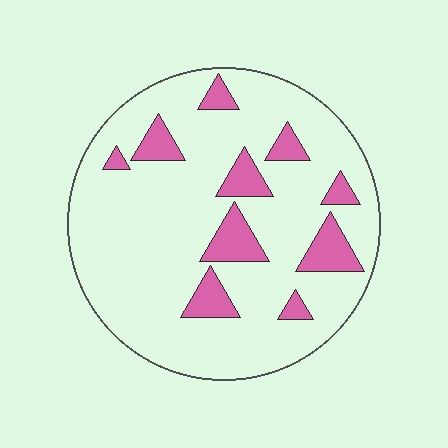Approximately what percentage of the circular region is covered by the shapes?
Approximately 15%.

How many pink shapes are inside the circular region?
10.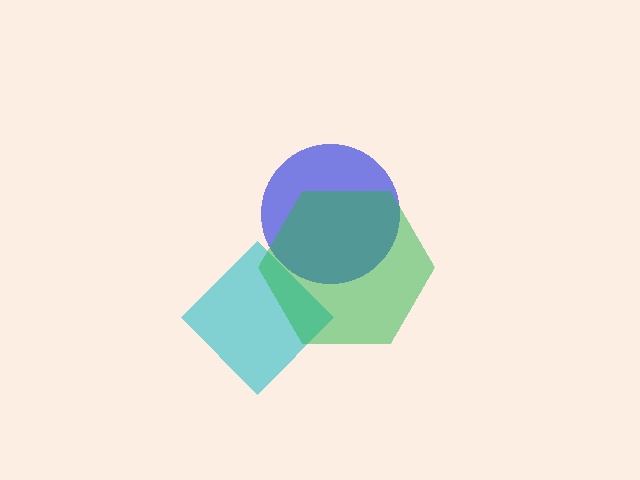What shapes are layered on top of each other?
The layered shapes are: a cyan diamond, a blue circle, a green hexagon.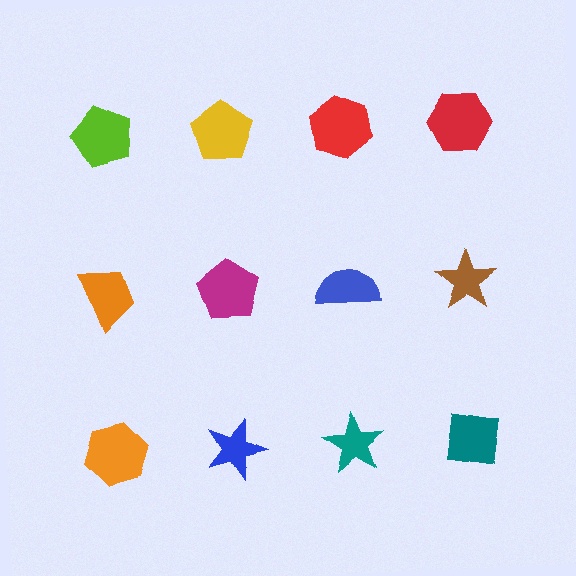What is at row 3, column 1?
An orange hexagon.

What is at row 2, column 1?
An orange trapezoid.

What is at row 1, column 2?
A yellow pentagon.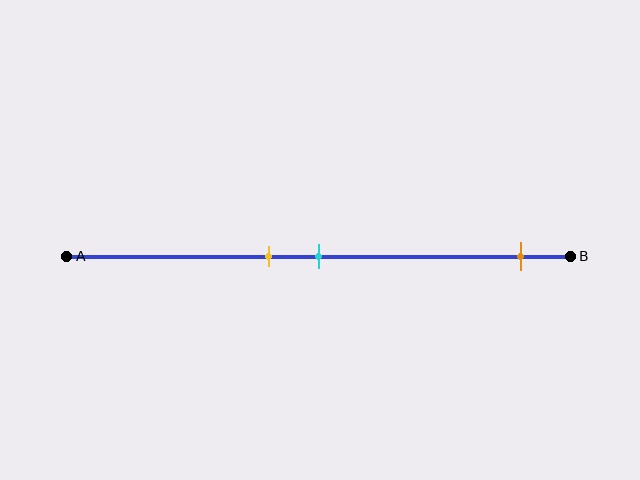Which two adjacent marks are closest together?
The yellow and cyan marks are the closest adjacent pair.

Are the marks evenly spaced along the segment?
No, the marks are not evenly spaced.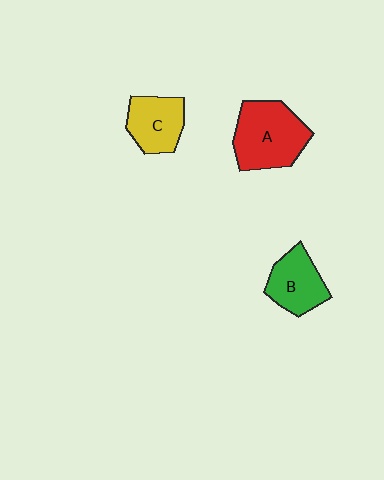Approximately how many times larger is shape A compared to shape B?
Approximately 1.5 times.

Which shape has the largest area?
Shape A (red).